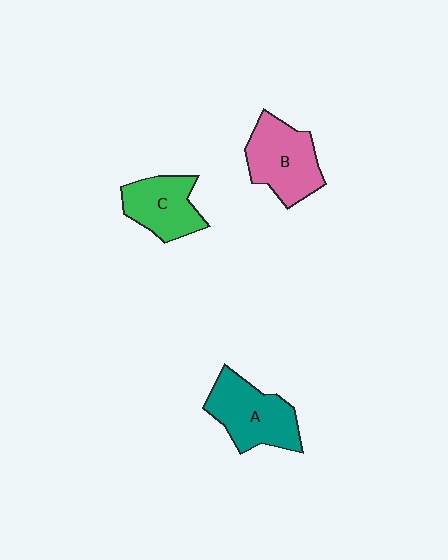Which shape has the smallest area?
Shape C (green).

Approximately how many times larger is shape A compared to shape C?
Approximately 1.3 times.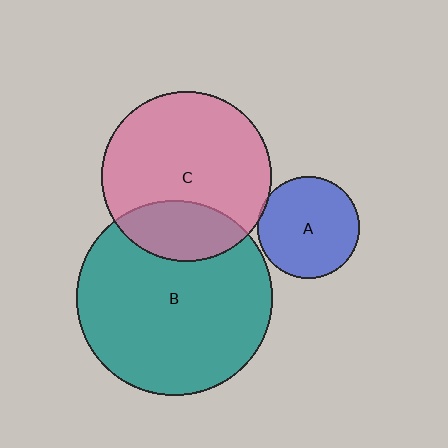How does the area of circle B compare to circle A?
Approximately 3.6 times.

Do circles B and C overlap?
Yes.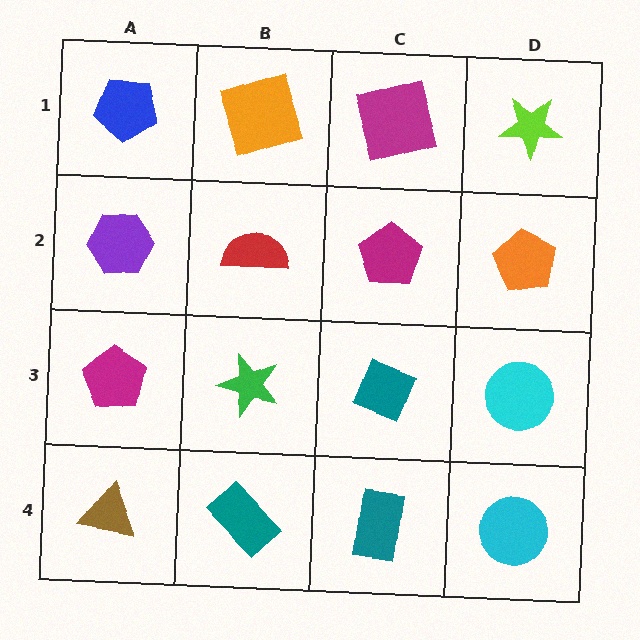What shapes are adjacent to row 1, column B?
A red semicircle (row 2, column B), a blue pentagon (row 1, column A), a magenta square (row 1, column C).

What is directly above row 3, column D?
An orange pentagon.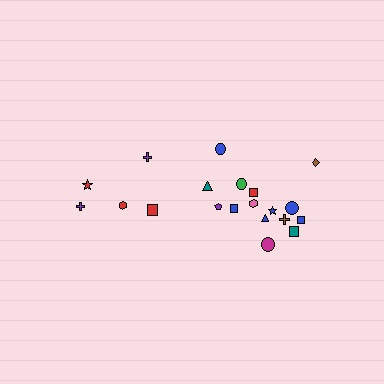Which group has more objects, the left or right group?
The right group.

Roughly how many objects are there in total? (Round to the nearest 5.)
Roughly 20 objects in total.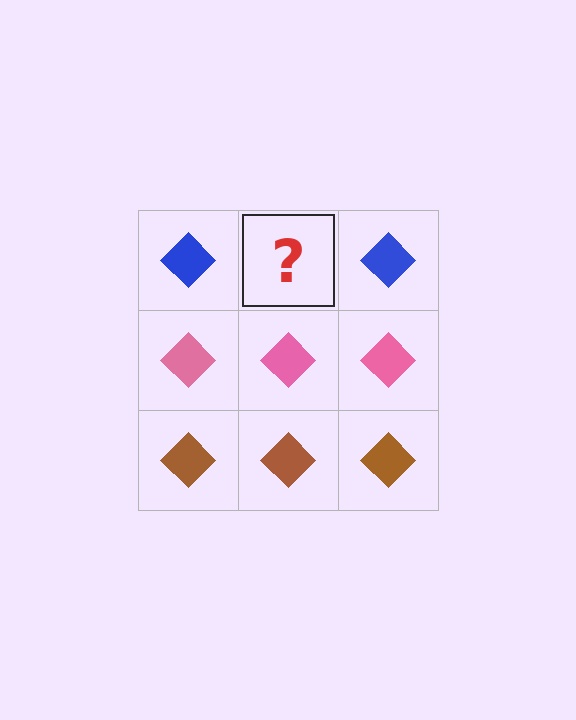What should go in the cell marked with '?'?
The missing cell should contain a blue diamond.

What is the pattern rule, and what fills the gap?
The rule is that each row has a consistent color. The gap should be filled with a blue diamond.